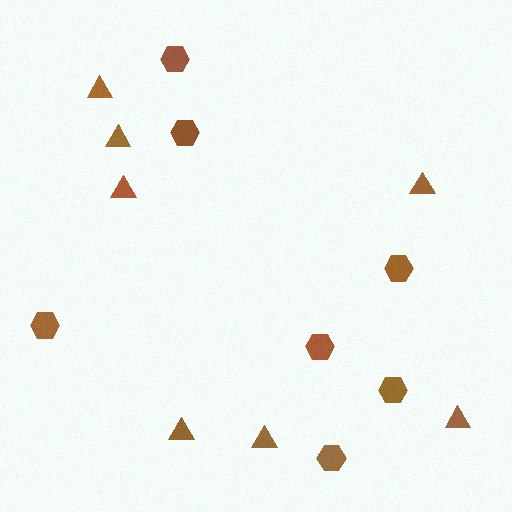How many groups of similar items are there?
There are 2 groups: one group of triangles (7) and one group of hexagons (7).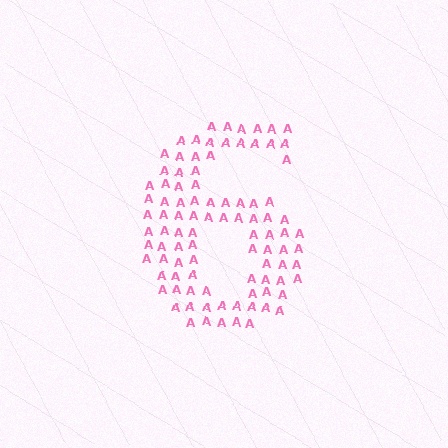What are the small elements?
The small elements are letter A's.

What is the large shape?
The large shape is the digit 6.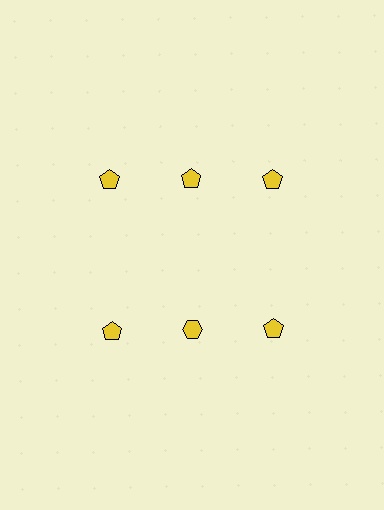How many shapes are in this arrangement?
There are 6 shapes arranged in a grid pattern.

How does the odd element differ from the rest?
It has a different shape: hexagon instead of pentagon.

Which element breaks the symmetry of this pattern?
The yellow hexagon in the second row, second from left column breaks the symmetry. All other shapes are yellow pentagons.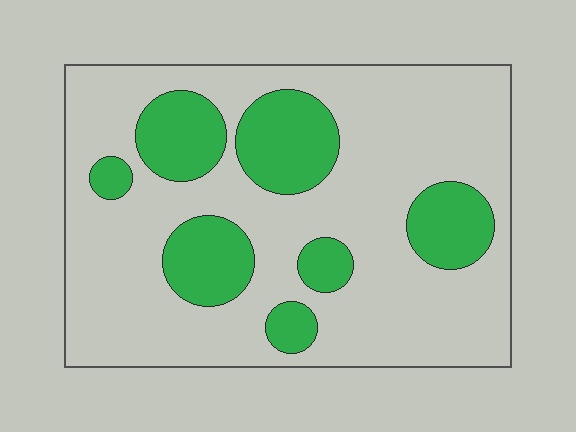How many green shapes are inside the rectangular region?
7.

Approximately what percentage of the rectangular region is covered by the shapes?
Approximately 25%.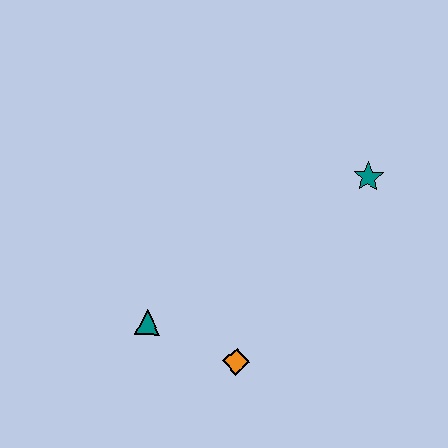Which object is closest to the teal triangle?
The orange diamond is closest to the teal triangle.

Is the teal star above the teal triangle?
Yes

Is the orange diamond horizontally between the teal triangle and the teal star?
Yes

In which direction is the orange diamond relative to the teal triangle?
The orange diamond is to the right of the teal triangle.